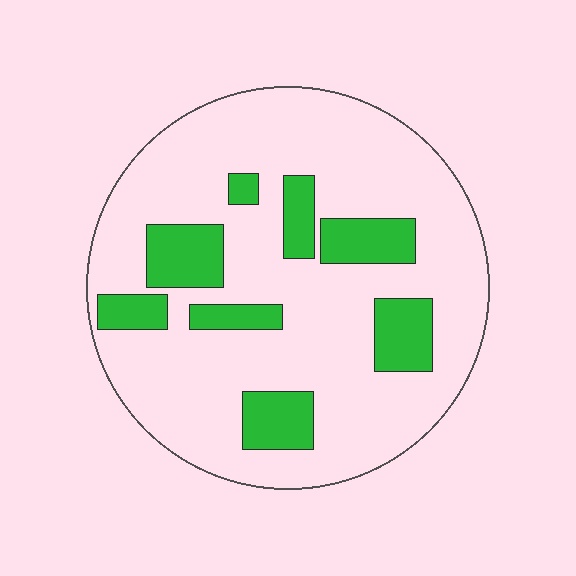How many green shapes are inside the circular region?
8.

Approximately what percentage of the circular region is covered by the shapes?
Approximately 20%.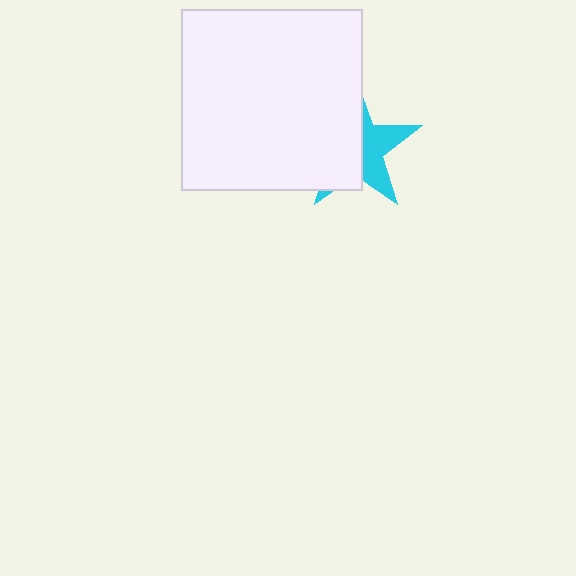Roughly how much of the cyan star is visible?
A small part of it is visible (roughly 40%).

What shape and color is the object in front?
The object in front is a white square.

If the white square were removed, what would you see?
You would see the complete cyan star.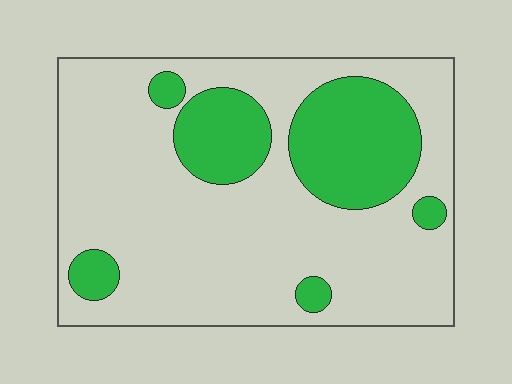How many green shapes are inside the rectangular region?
6.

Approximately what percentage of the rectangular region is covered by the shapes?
Approximately 25%.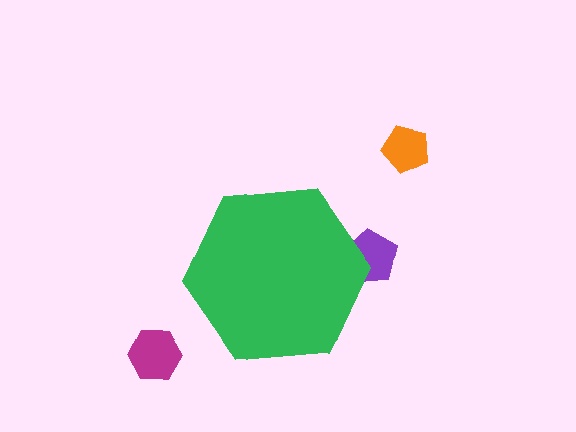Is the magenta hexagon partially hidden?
No, the magenta hexagon is fully visible.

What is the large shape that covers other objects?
A green hexagon.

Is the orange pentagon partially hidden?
No, the orange pentagon is fully visible.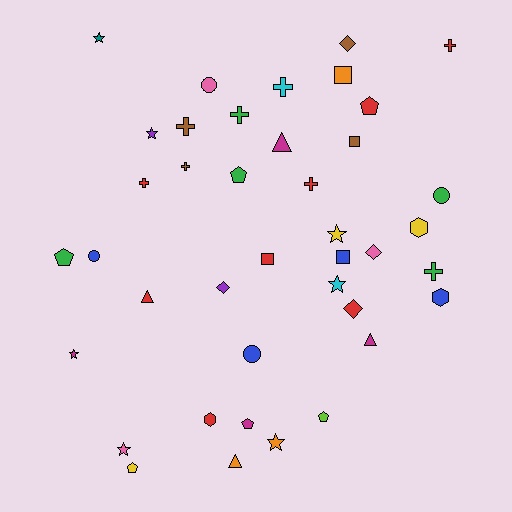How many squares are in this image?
There are 4 squares.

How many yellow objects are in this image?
There are 3 yellow objects.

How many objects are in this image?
There are 40 objects.